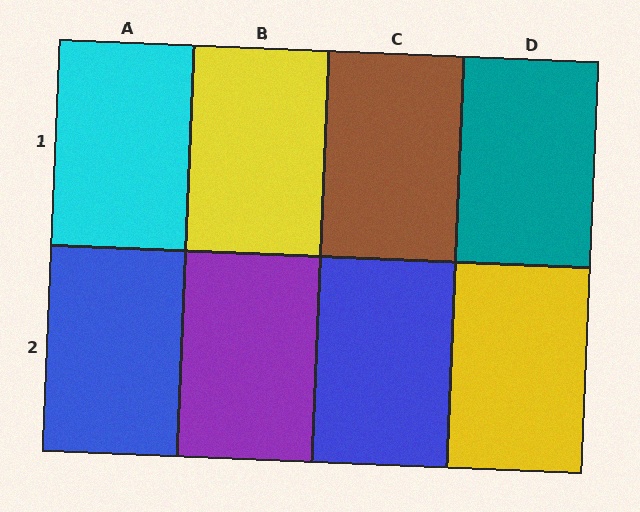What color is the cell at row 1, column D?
Teal.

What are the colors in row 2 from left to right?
Blue, purple, blue, yellow.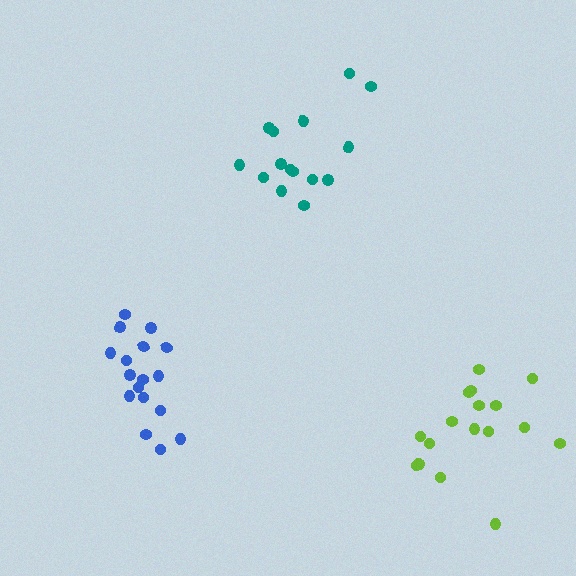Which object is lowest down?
The lime cluster is bottommost.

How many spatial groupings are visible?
There are 3 spatial groupings.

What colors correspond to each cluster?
The clusters are colored: teal, blue, lime.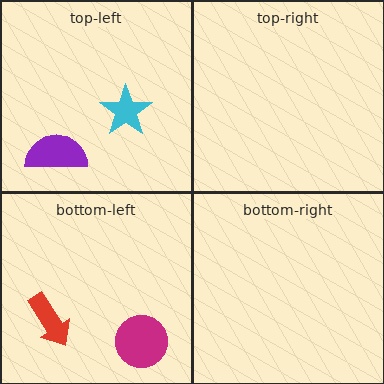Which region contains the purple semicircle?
The top-left region.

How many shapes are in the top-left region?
2.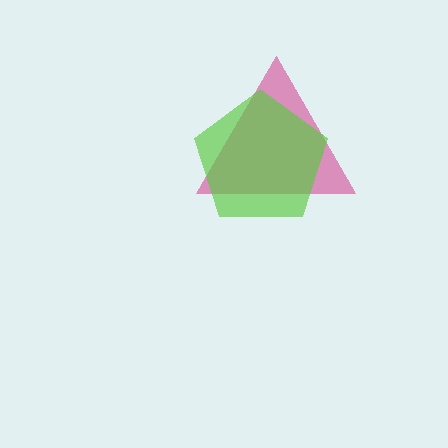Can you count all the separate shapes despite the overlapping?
Yes, there are 2 separate shapes.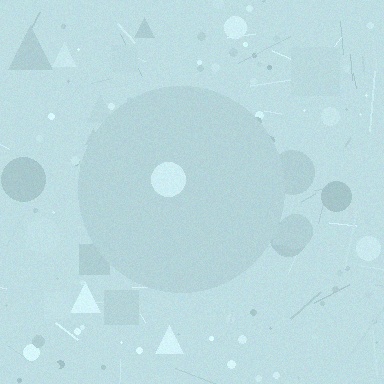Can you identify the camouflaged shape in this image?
The camouflaged shape is a circle.